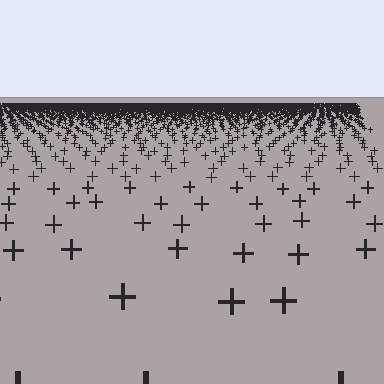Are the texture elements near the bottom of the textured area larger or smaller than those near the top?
Larger. Near the bottom, elements are closer to the viewer and appear at a bigger on-screen size.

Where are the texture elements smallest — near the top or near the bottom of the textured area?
Near the top.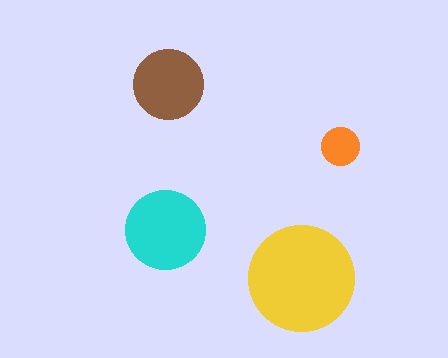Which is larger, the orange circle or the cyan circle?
The cyan one.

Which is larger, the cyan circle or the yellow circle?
The yellow one.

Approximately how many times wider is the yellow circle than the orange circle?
About 3 times wider.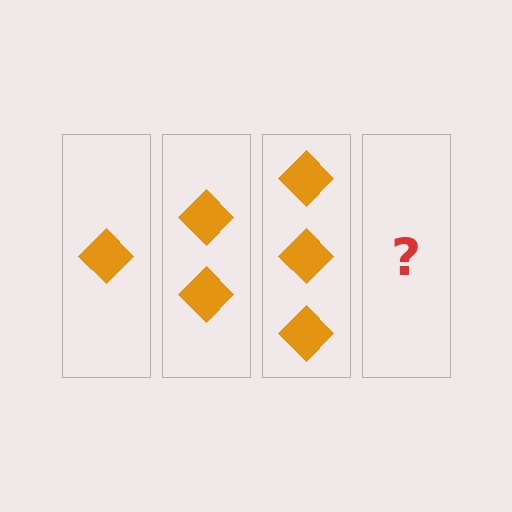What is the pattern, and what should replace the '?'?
The pattern is that each step adds one more diamond. The '?' should be 4 diamonds.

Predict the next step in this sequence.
The next step is 4 diamonds.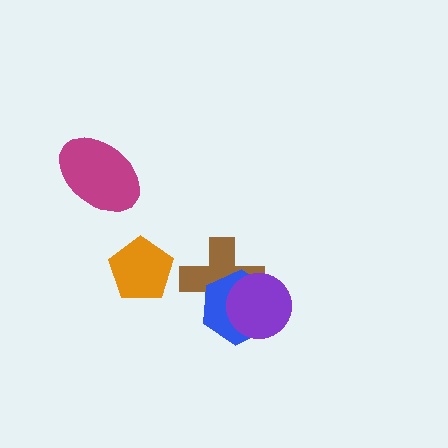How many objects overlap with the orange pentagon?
0 objects overlap with the orange pentagon.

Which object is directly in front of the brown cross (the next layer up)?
The blue hexagon is directly in front of the brown cross.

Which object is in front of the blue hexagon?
The purple circle is in front of the blue hexagon.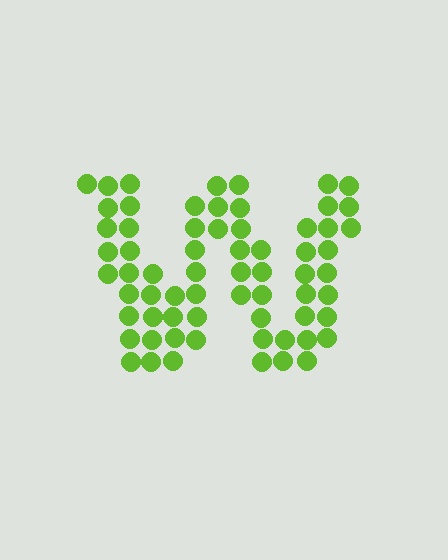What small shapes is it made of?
It is made of small circles.